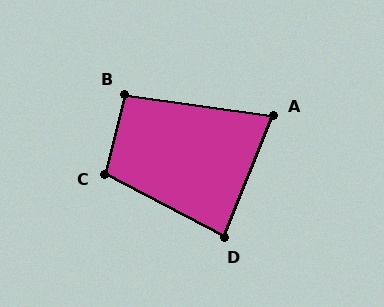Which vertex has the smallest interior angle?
A, at approximately 76 degrees.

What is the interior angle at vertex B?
Approximately 96 degrees (obtuse).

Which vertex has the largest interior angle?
C, at approximately 104 degrees.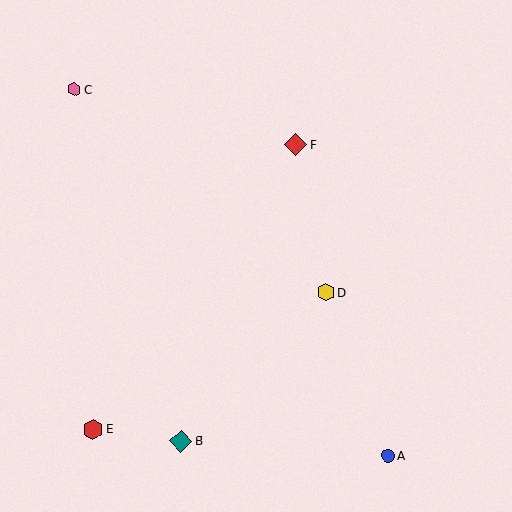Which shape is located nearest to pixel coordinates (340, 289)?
The yellow hexagon (labeled D) at (326, 292) is nearest to that location.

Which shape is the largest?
The red diamond (labeled F) is the largest.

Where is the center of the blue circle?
The center of the blue circle is at (388, 456).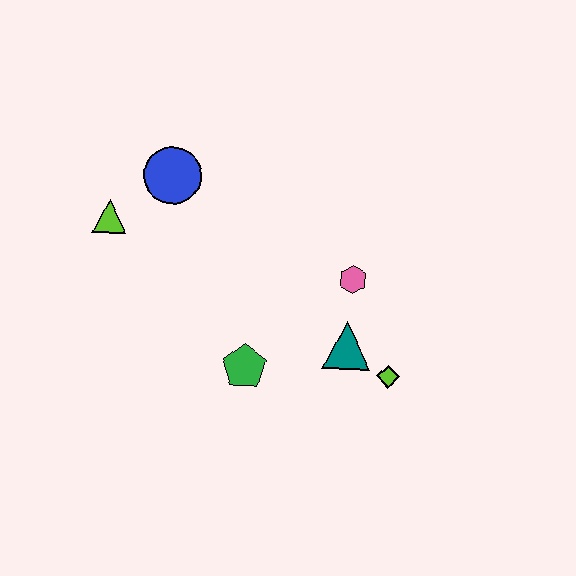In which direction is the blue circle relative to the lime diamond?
The blue circle is to the left of the lime diamond.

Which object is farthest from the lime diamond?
The lime triangle is farthest from the lime diamond.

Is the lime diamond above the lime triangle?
No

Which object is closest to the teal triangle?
The lime diamond is closest to the teal triangle.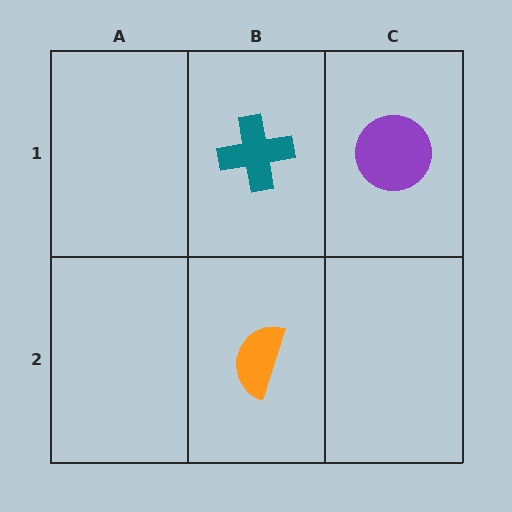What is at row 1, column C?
A purple circle.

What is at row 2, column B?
An orange semicircle.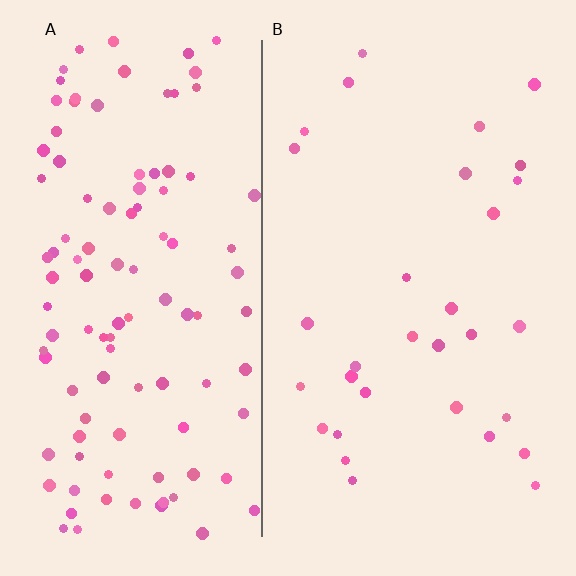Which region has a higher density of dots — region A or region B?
A (the left).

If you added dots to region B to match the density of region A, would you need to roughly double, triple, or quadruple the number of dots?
Approximately quadruple.